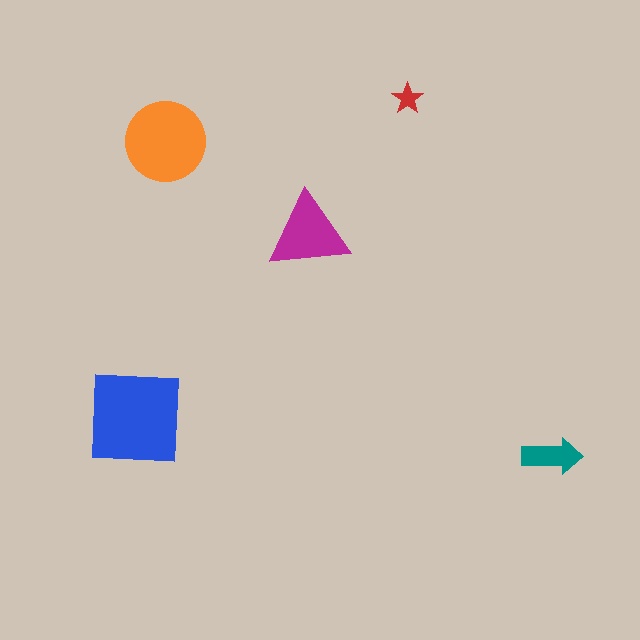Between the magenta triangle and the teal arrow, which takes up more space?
The magenta triangle.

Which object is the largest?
The blue square.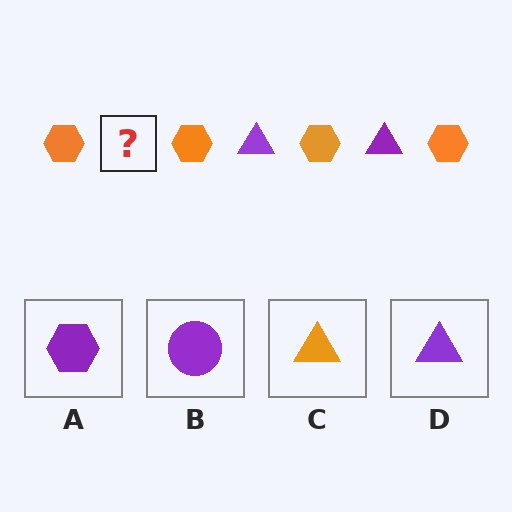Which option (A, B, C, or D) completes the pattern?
D.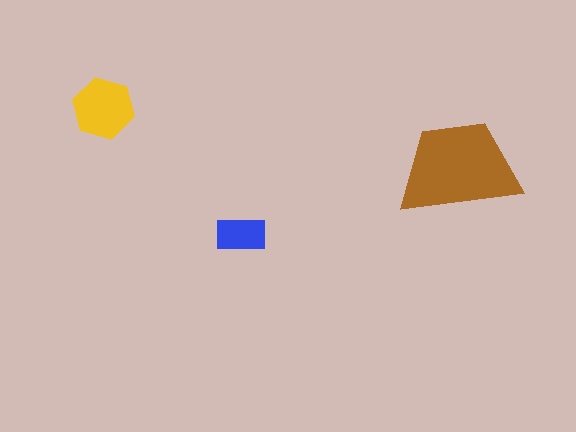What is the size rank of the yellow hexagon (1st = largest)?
2nd.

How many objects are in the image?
There are 3 objects in the image.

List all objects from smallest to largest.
The blue rectangle, the yellow hexagon, the brown trapezoid.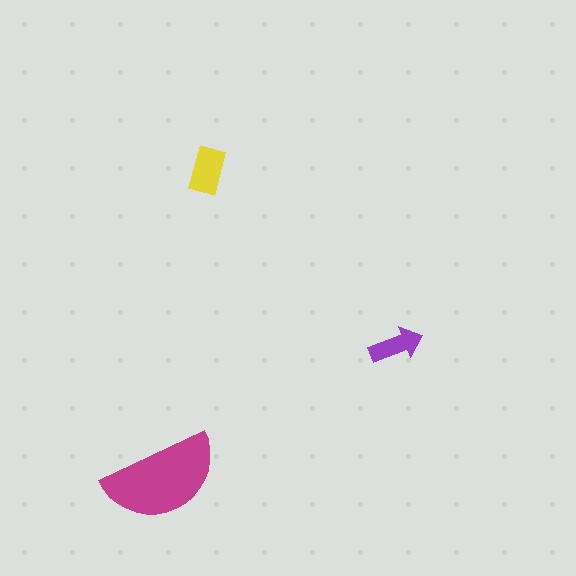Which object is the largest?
The magenta semicircle.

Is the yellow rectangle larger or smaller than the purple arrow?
Larger.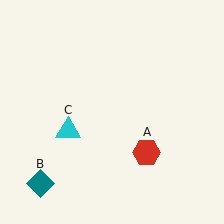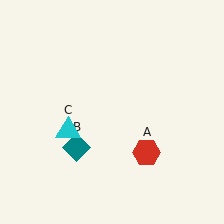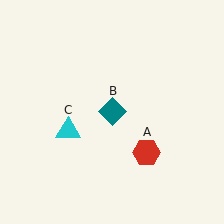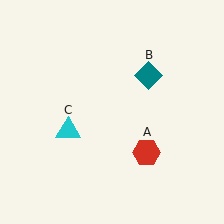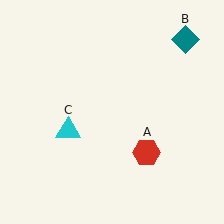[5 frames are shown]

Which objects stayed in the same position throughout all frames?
Red hexagon (object A) and cyan triangle (object C) remained stationary.